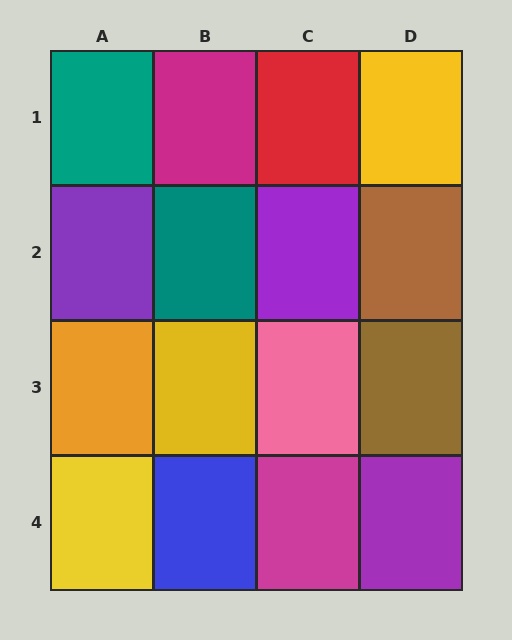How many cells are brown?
2 cells are brown.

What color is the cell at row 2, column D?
Brown.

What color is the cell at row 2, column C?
Purple.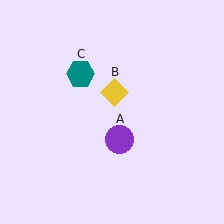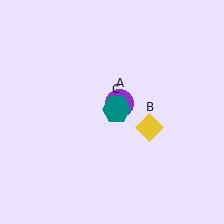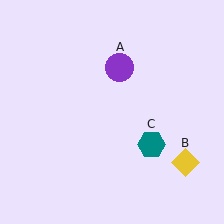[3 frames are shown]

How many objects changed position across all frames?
3 objects changed position: purple circle (object A), yellow diamond (object B), teal hexagon (object C).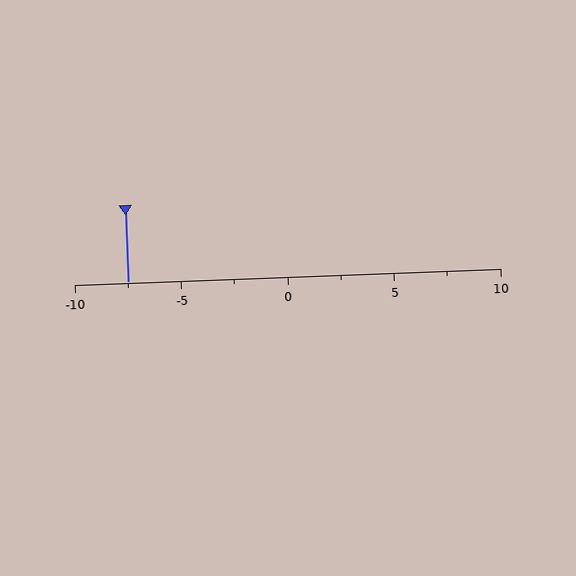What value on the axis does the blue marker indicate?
The marker indicates approximately -7.5.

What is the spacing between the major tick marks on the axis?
The major ticks are spaced 5 apart.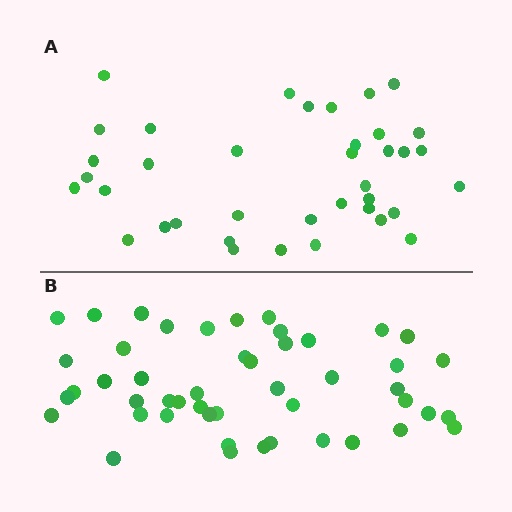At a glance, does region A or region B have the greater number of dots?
Region B (the bottom region) has more dots.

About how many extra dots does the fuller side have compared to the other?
Region B has roughly 10 or so more dots than region A.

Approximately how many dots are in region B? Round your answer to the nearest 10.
About 50 dots. (The exact count is 48, which rounds to 50.)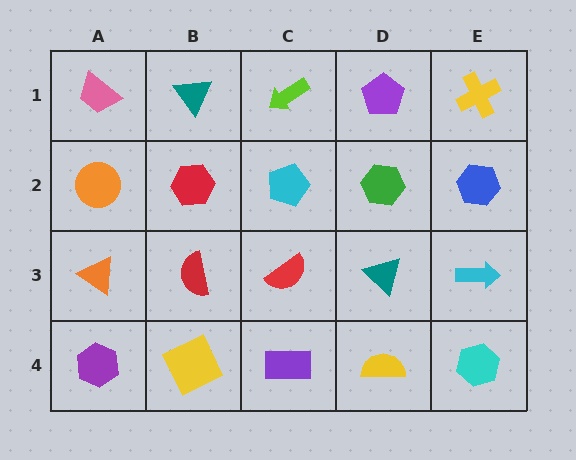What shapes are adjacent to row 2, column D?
A purple pentagon (row 1, column D), a teal triangle (row 3, column D), a cyan pentagon (row 2, column C), a blue hexagon (row 2, column E).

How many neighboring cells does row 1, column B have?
3.